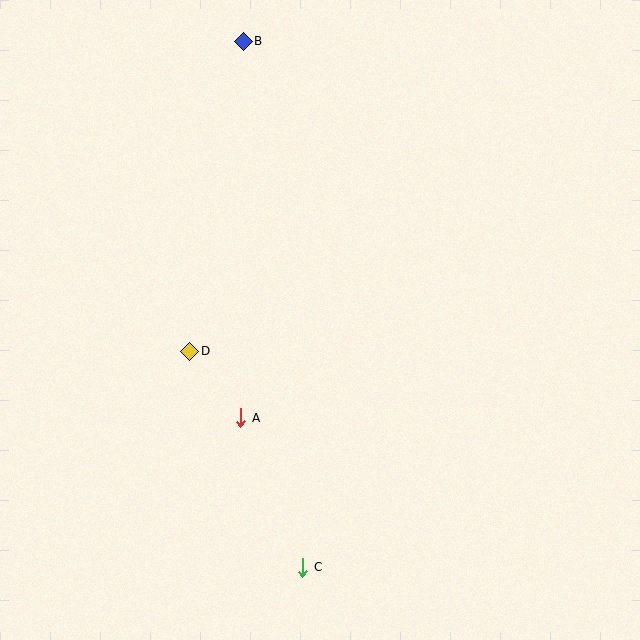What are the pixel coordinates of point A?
Point A is at (240, 418).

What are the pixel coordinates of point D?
Point D is at (190, 351).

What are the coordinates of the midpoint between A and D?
The midpoint between A and D is at (215, 384).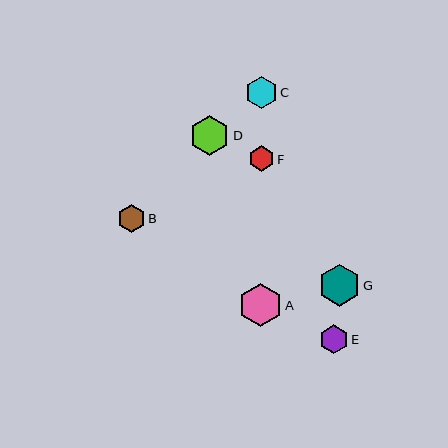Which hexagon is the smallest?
Hexagon F is the smallest with a size of approximately 26 pixels.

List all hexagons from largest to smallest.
From largest to smallest: A, G, D, C, E, B, F.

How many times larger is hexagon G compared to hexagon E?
Hexagon G is approximately 1.5 times the size of hexagon E.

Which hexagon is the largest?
Hexagon A is the largest with a size of approximately 44 pixels.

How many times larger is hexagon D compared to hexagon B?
Hexagon D is approximately 1.4 times the size of hexagon B.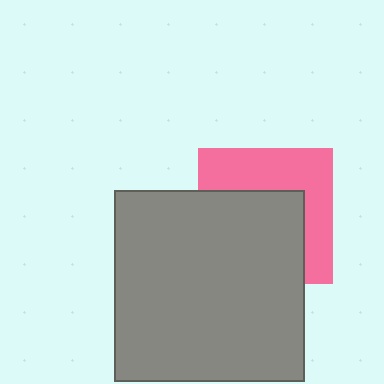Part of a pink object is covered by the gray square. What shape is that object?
It is a square.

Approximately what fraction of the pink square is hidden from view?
Roughly 55% of the pink square is hidden behind the gray square.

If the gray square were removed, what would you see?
You would see the complete pink square.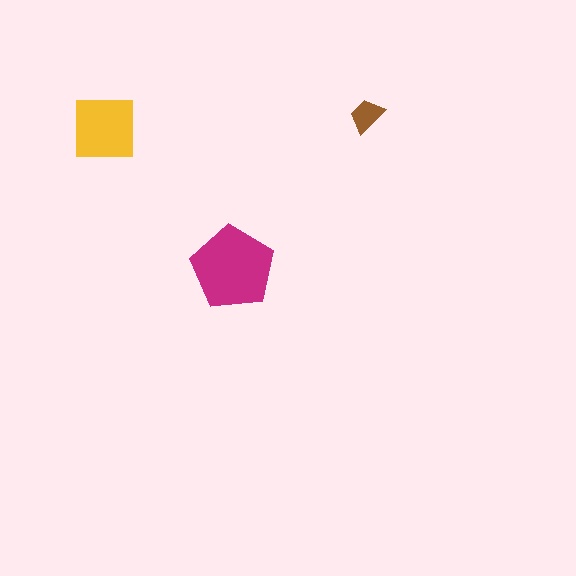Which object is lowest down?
The magenta pentagon is bottommost.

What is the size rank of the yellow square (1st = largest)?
2nd.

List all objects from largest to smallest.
The magenta pentagon, the yellow square, the brown trapezoid.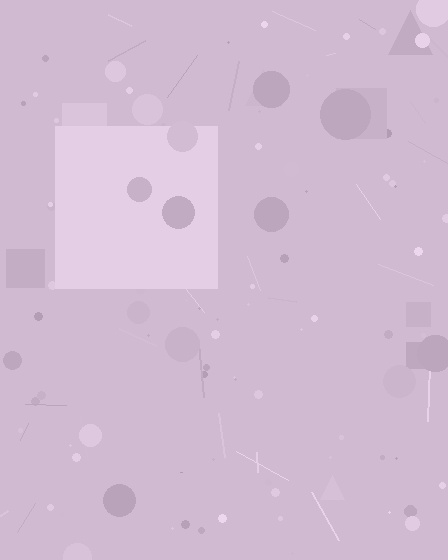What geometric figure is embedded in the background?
A square is embedded in the background.